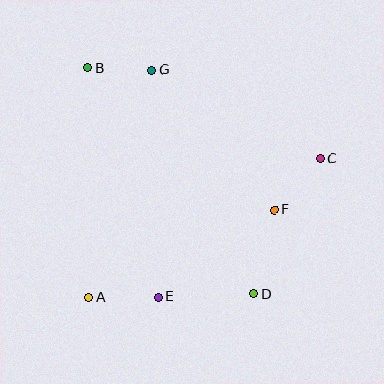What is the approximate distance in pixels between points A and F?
The distance between A and F is approximately 206 pixels.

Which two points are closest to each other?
Points B and G are closest to each other.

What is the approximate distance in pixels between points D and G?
The distance between D and G is approximately 246 pixels.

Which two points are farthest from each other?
Points B and D are farthest from each other.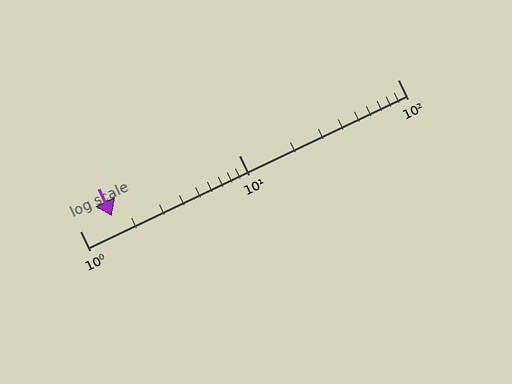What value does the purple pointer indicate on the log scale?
The pointer indicates approximately 1.6.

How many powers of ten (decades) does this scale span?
The scale spans 2 decades, from 1 to 100.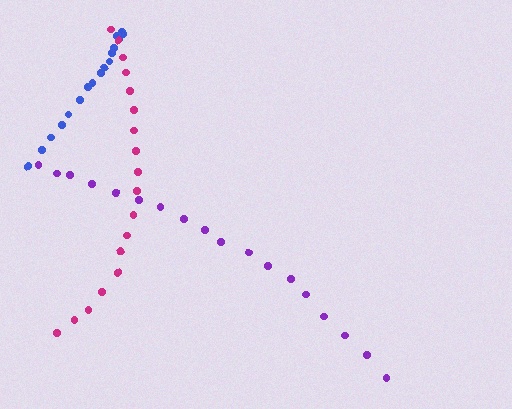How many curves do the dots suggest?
There are 3 distinct paths.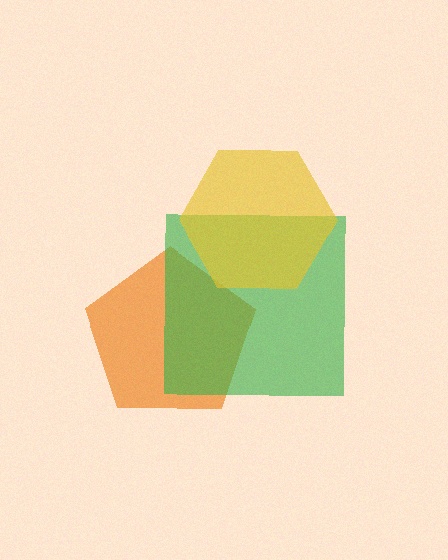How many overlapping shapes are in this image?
There are 3 overlapping shapes in the image.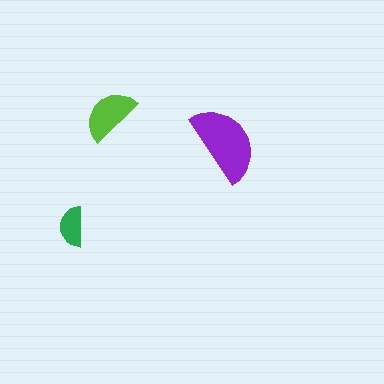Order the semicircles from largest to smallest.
the purple one, the lime one, the green one.